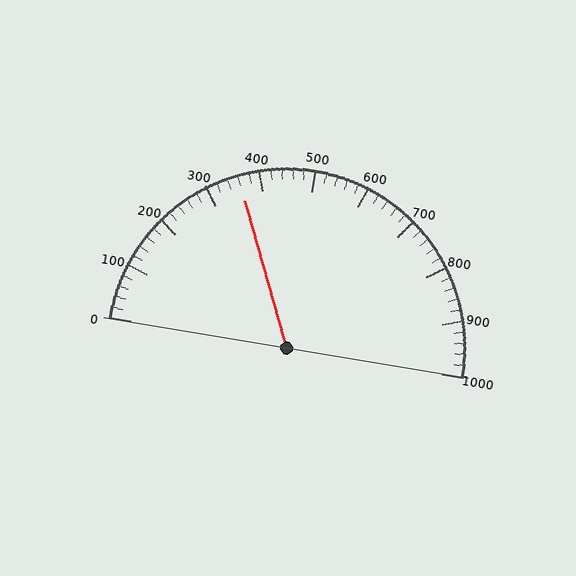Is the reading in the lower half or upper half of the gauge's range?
The reading is in the lower half of the range (0 to 1000).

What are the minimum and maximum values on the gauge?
The gauge ranges from 0 to 1000.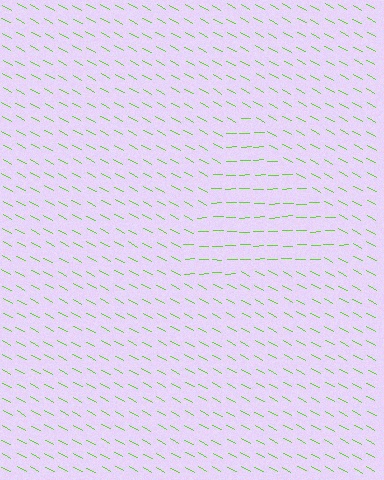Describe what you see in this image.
The image is filled with small lime line segments. A triangle region in the image has lines oriented differently from the surrounding lines, creating a visible texture boundary.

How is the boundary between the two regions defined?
The boundary is defined purely by a change in line orientation (approximately 30 degrees difference). All lines are the same color and thickness.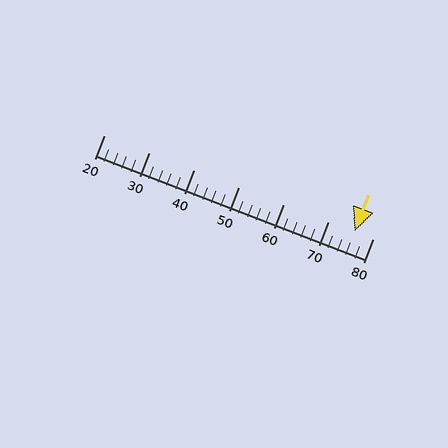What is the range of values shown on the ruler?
The ruler shows values from 20 to 80.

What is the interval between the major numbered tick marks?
The major tick marks are spaced 10 units apart.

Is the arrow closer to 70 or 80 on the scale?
The arrow is closer to 80.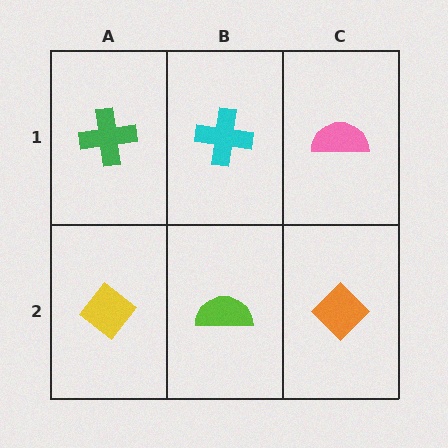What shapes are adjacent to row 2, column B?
A cyan cross (row 1, column B), a yellow diamond (row 2, column A), an orange diamond (row 2, column C).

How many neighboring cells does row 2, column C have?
2.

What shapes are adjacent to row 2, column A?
A green cross (row 1, column A), a lime semicircle (row 2, column B).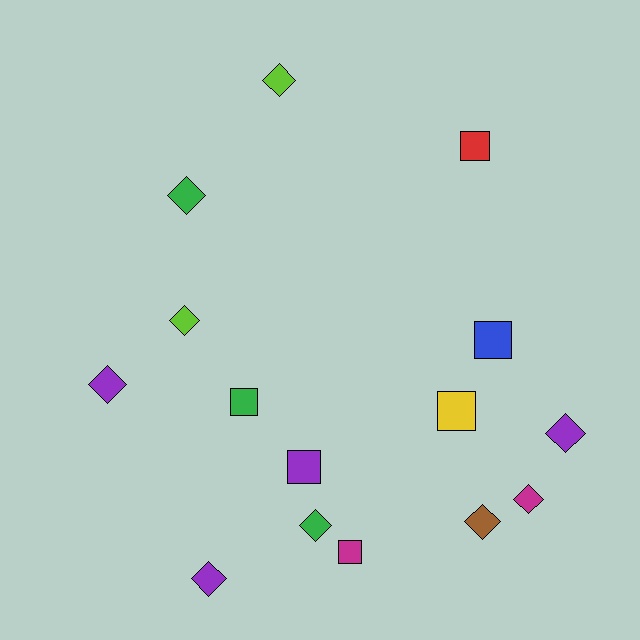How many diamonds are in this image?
There are 9 diamonds.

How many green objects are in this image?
There are 3 green objects.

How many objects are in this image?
There are 15 objects.